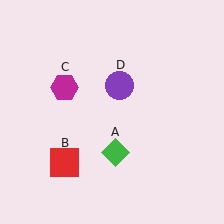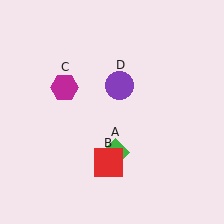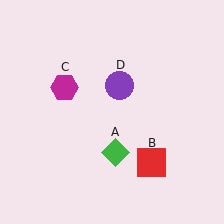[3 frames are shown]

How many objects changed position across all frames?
1 object changed position: red square (object B).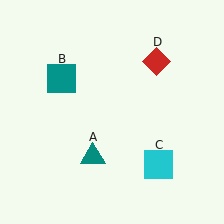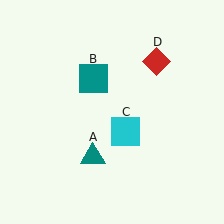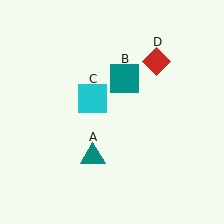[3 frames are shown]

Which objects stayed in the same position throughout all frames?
Teal triangle (object A) and red diamond (object D) remained stationary.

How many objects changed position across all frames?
2 objects changed position: teal square (object B), cyan square (object C).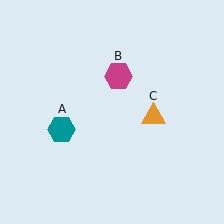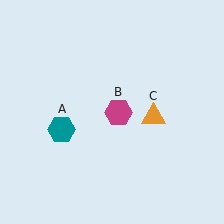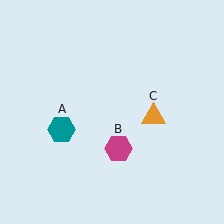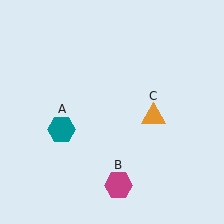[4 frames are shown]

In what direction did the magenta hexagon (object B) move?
The magenta hexagon (object B) moved down.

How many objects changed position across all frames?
1 object changed position: magenta hexagon (object B).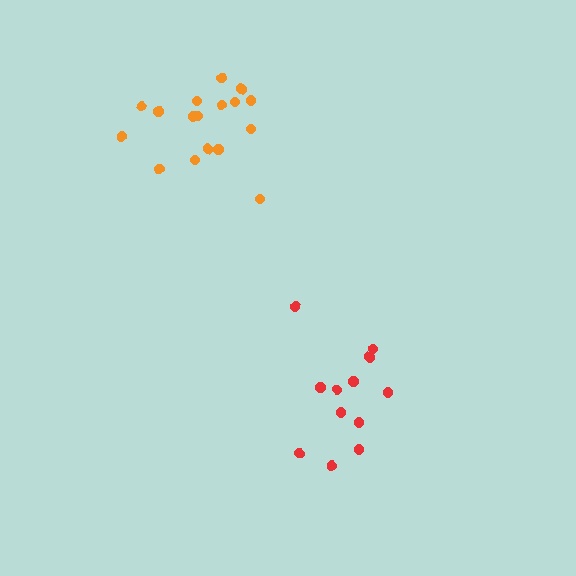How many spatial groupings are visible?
There are 2 spatial groupings.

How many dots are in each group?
Group 1: 17 dots, Group 2: 12 dots (29 total).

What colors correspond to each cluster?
The clusters are colored: orange, red.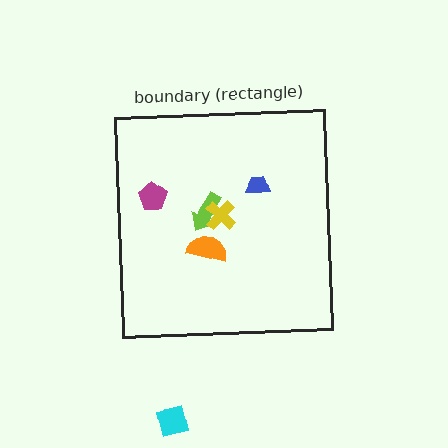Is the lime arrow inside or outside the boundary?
Inside.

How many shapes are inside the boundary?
5 inside, 1 outside.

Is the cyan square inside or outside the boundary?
Outside.